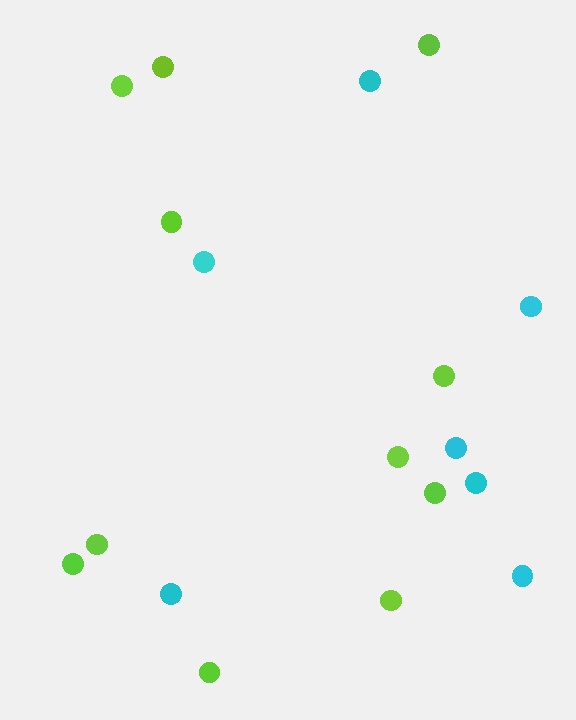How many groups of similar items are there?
There are 2 groups: one group of cyan circles (7) and one group of lime circles (11).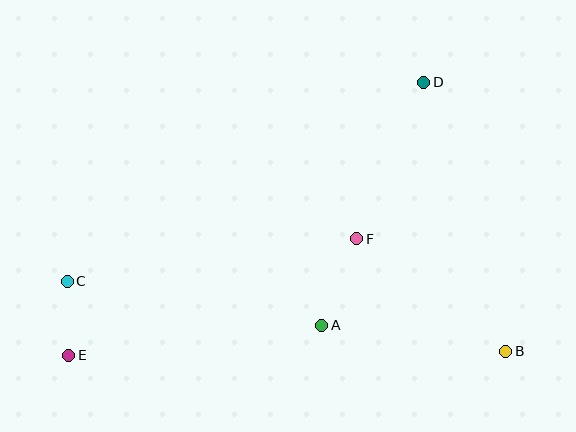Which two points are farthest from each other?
Points D and E are farthest from each other.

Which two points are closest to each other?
Points C and E are closest to each other.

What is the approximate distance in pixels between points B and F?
The distance between B and F is approximately 187 pixels.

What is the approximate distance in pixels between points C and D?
The distance between C and D is approximately 409 pixels.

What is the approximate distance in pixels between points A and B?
The distance between A and B is approximately 186 pixels.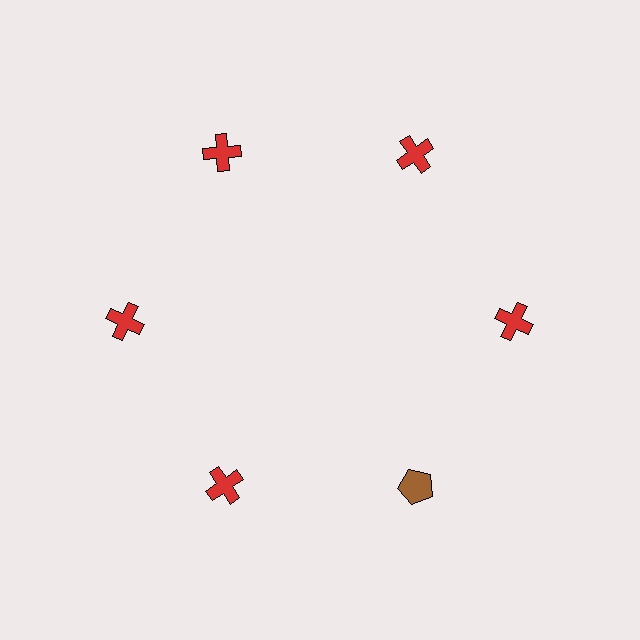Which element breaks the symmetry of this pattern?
The brown pentagon at roughly the 5 o'clock position breaks the symmetry. All other shapes are red crosses.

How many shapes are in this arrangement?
There are 6 shapes arranged in a ring pattern.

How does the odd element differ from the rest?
It differs in both color (brown instead of red) and shape (pentagon instead of cross).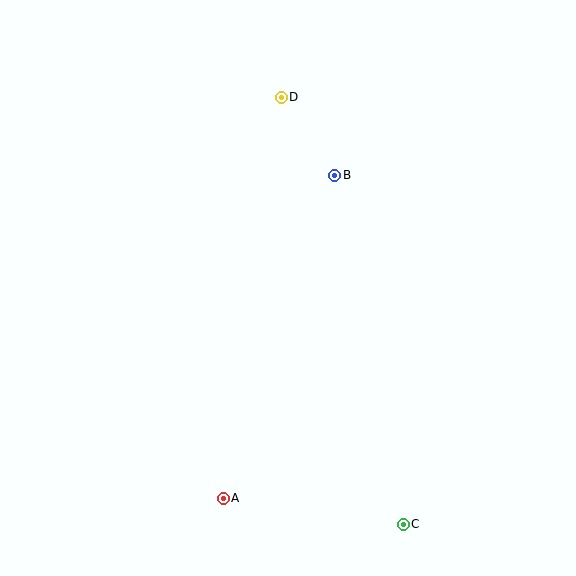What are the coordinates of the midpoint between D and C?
The midpoint between D and C is at (342, 311).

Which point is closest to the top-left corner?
Point D is closest to the top-left corner.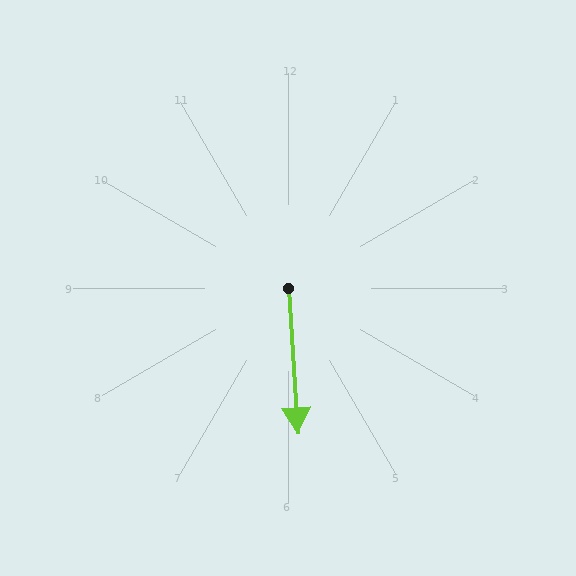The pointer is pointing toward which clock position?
Roughly 6 o'clock.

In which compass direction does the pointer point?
South.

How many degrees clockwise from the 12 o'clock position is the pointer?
Approximately 176 degrees.